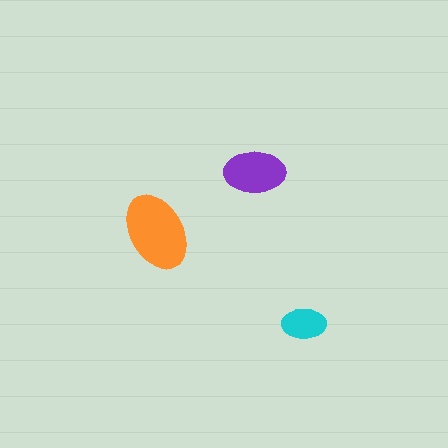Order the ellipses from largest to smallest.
the orange one, the purple one, the cyan one.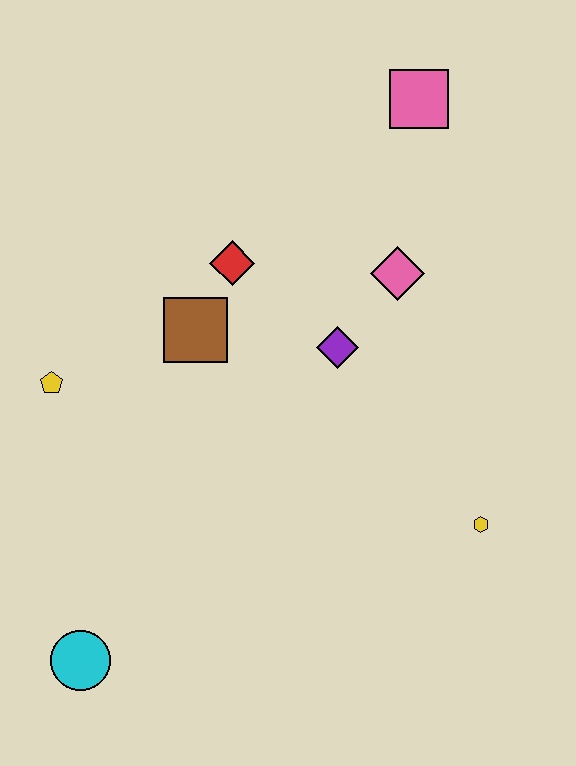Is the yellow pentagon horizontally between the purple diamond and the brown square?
No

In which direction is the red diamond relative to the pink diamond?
The red diamond is to the left of the pink diamond.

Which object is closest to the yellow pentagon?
The brown square is closest to the yellow pentagon.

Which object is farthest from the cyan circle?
The pink square is farthest from the cyan circle.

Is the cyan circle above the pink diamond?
No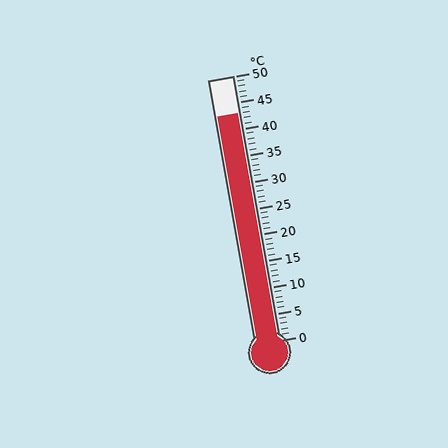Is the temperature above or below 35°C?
The temperature is above 35°C.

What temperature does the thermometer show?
The thermometer shows approximately 43°C.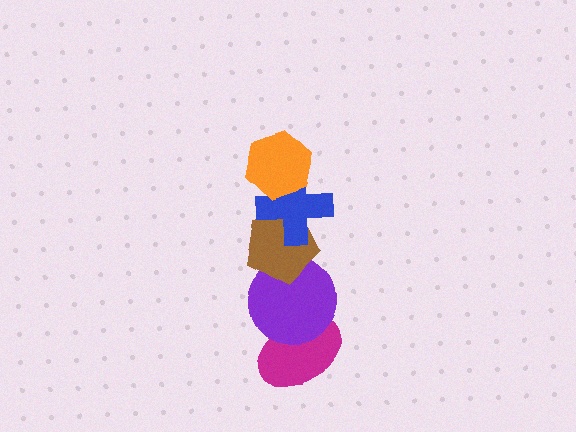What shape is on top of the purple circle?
The brown pentagon is on top of the purple circle.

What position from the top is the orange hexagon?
The orange hexagon is 1st from the top.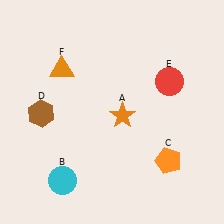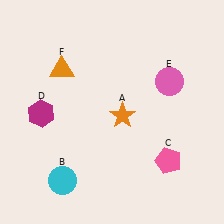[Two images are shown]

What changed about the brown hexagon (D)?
In Image 1, D is brown. In Image 2, it changed to magenta.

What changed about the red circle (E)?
In Image 1, E is red. In Image 2, it changed to pink.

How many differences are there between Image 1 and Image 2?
There are 3 differences between the two images.